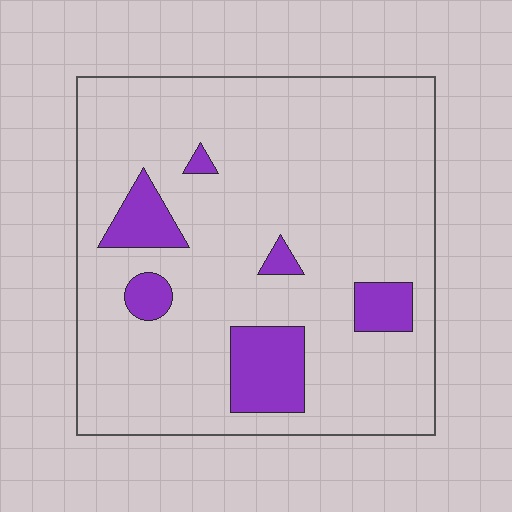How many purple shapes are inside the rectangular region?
6.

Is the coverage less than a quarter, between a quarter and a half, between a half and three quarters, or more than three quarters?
Less than a quarter.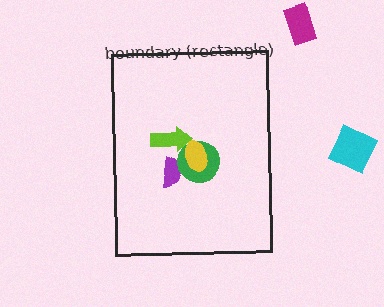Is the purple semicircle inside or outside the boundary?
Inside.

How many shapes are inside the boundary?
4 inside, 2 outside.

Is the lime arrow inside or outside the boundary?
Inside.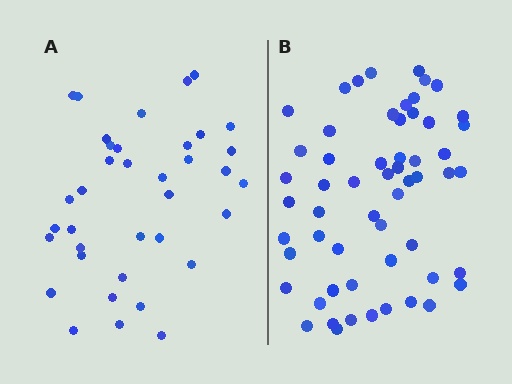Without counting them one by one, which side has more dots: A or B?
Region B (the right region) has more dots.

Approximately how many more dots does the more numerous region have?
Region B has approximately 20 more dots than region A.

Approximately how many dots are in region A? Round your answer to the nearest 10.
About 40 dots. (The exact count is 37, which rounds to 40.)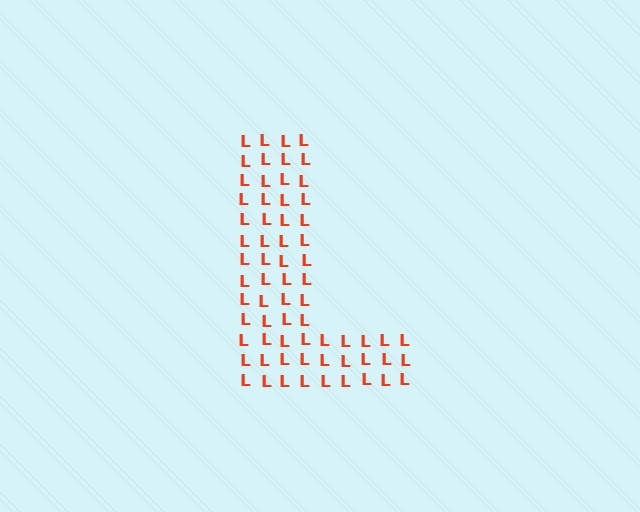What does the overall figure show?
The overall figure shows the letter L.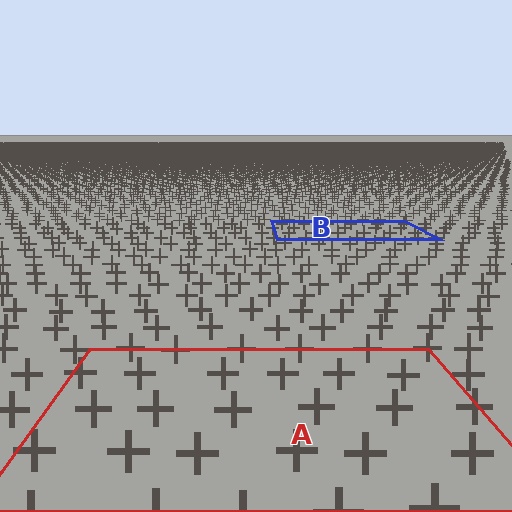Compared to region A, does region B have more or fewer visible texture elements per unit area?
Region B has more texture elements per unit area — they are packed more densely because it is farther away.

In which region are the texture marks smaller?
The texture marks are smaller in region B, because it is farther away.